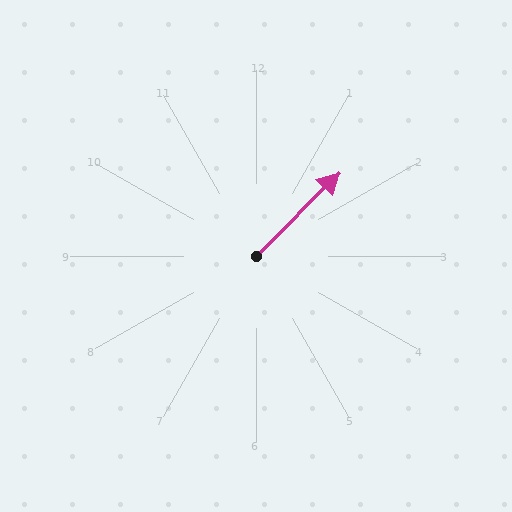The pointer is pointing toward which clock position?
Roughly 1 o'clock.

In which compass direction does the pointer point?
Northeast.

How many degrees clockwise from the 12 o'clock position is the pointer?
Approximately 45 degrees.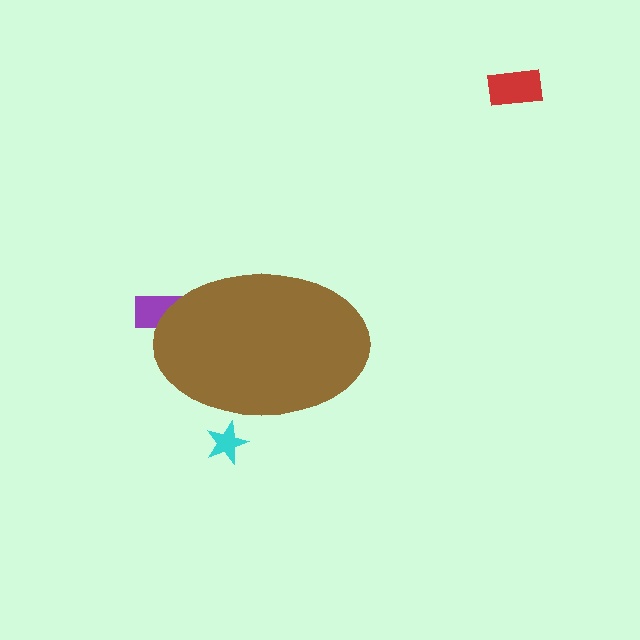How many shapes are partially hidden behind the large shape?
2 shapes are partially hidden.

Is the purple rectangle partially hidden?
Yes, the purple rectangle is partially hidden behind the brown ellipse.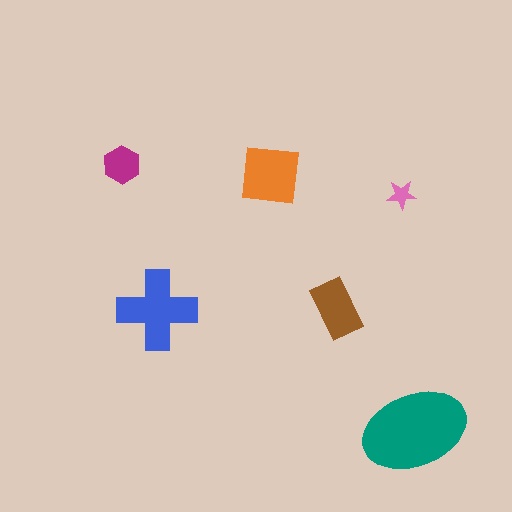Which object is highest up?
The magenta hexagon is topmost.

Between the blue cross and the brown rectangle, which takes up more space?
The blue cross.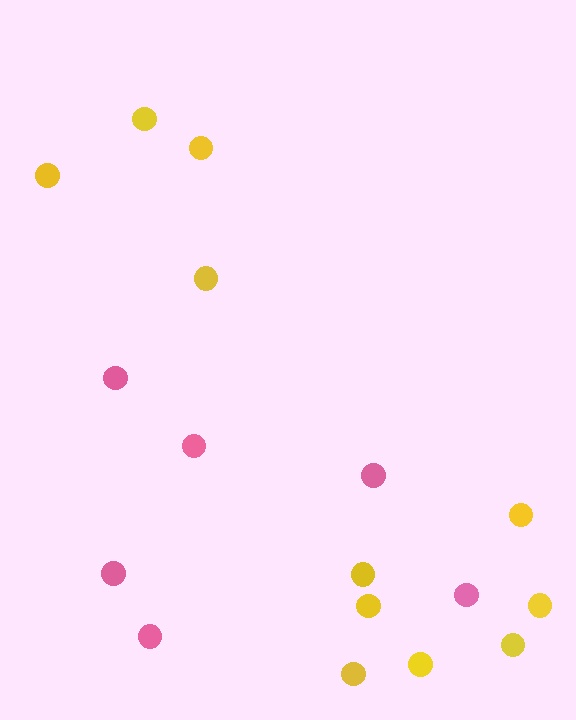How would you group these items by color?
There are 2 groups: one group of pink circles (6) and one group of yellow circles (11).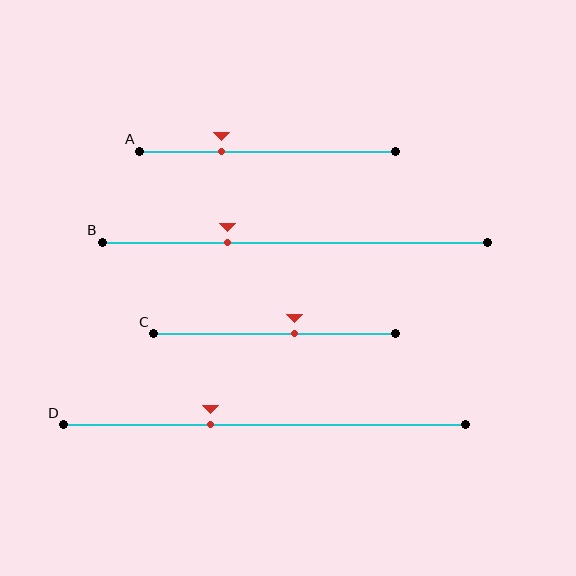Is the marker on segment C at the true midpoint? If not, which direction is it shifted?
No, the marker on segment C is shifted to the right by about 8% of the segment length.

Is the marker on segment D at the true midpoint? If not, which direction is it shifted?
No, the marker on segment D is shifted to the left by about 13% of the segment length.